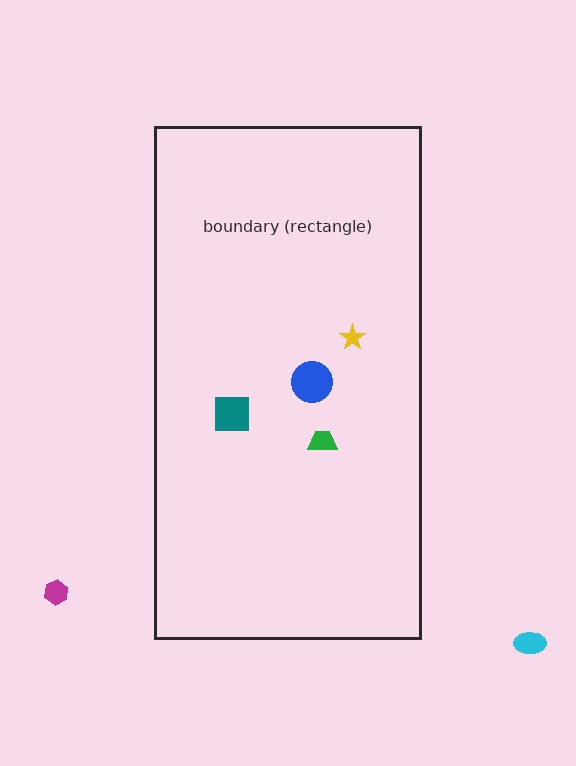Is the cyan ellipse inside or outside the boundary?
Outside.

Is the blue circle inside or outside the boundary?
Inside.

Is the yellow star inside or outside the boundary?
Inside.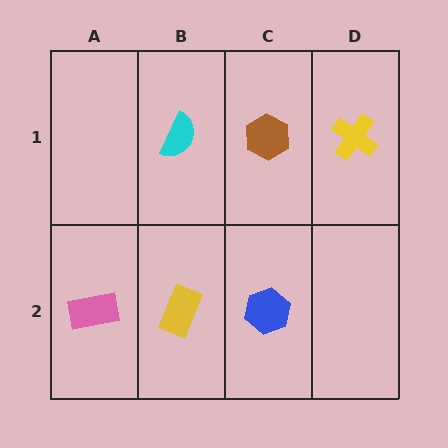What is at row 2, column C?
A blue hexagon.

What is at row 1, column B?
A cyan semicircle.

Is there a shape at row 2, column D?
No, that cell is empty.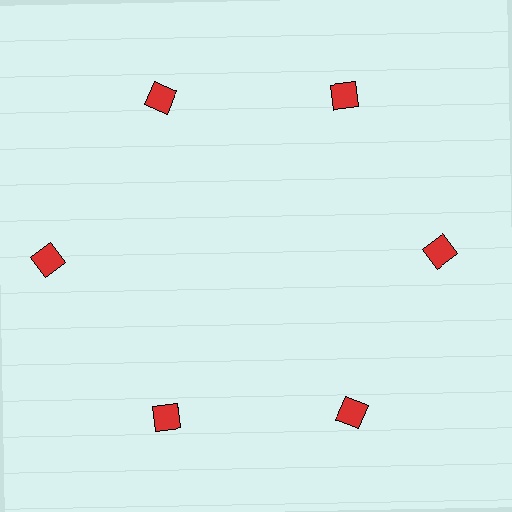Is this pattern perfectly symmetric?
No. The 6 red diamonds are arranged in a ring, but one element near the 9 o'clock position is pushed outward from the center, breaking the 6-fold rotational symmetry.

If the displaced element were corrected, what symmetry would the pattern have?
It would have 6-fold rotational symmetry — the pattern would map onto itself every 60 degrees.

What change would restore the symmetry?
The symmetry would be restored by moving it inward, back onto the ring so that all 6 diamonds sit at equal angles and equal distance from the center.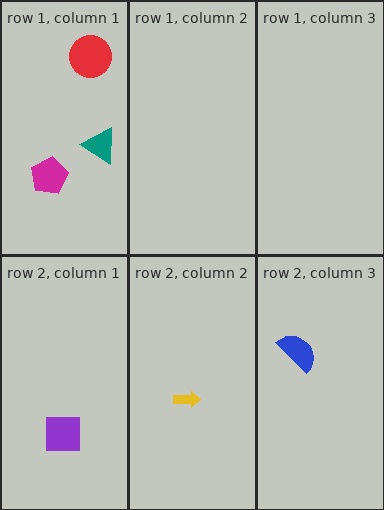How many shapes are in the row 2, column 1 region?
1.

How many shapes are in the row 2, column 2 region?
1.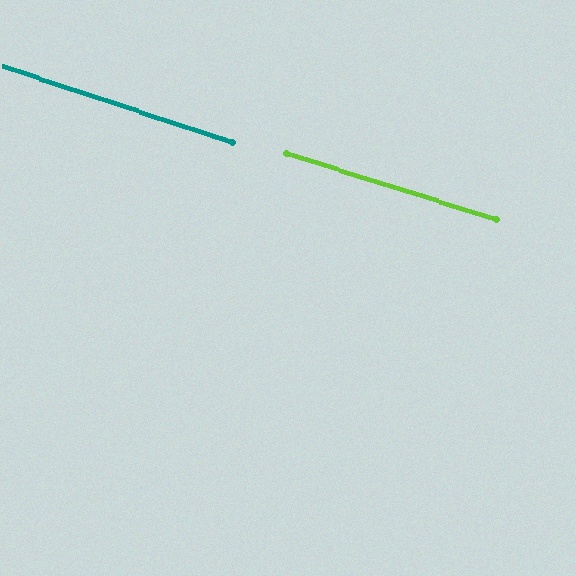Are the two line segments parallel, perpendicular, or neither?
Parallel — their directions differ by only 0.9°.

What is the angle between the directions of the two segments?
Approximately 1 degree.